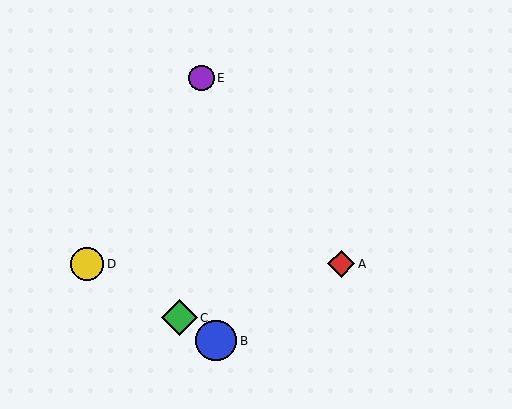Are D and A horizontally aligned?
Yes, both are at y≈264.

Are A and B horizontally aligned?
No, A is at y≈264 and B is at y≈341.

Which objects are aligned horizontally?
Objects A, D are aligned horizontally.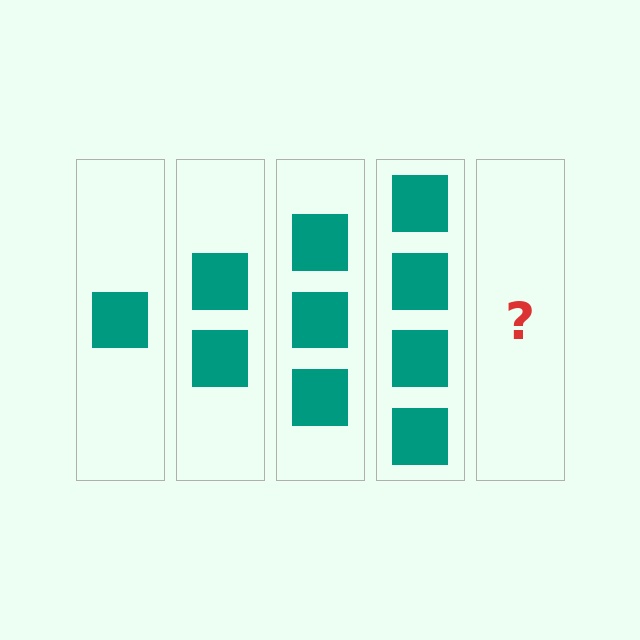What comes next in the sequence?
The next element should be 5 squares.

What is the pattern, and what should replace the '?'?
The pattern is that each step adds one more square. The '?' should be 5 squares.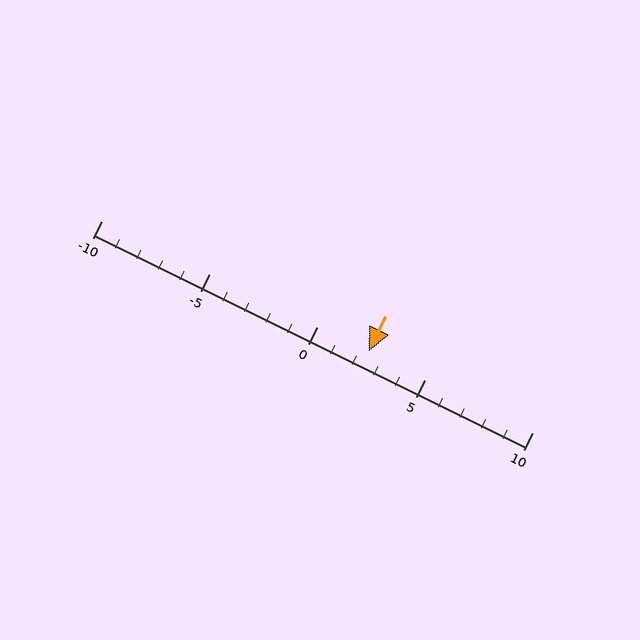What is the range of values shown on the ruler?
The ruler shows values from -10 to 10.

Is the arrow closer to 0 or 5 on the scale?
The arrow is closer to 0.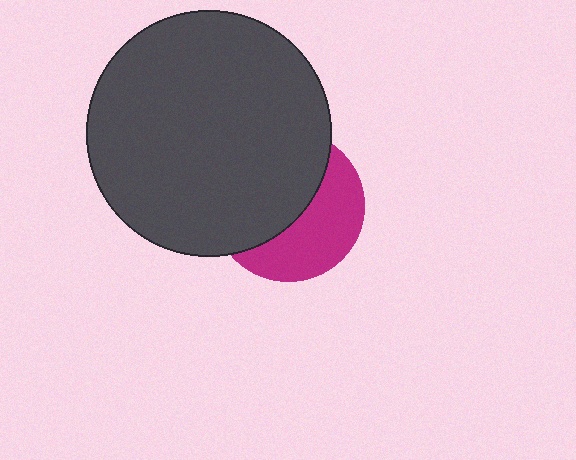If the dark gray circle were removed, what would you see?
You would see the complete magenta circle.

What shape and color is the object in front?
The object in front is a dark gray circle.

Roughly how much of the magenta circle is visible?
A small part of it is visible (roughly 44%).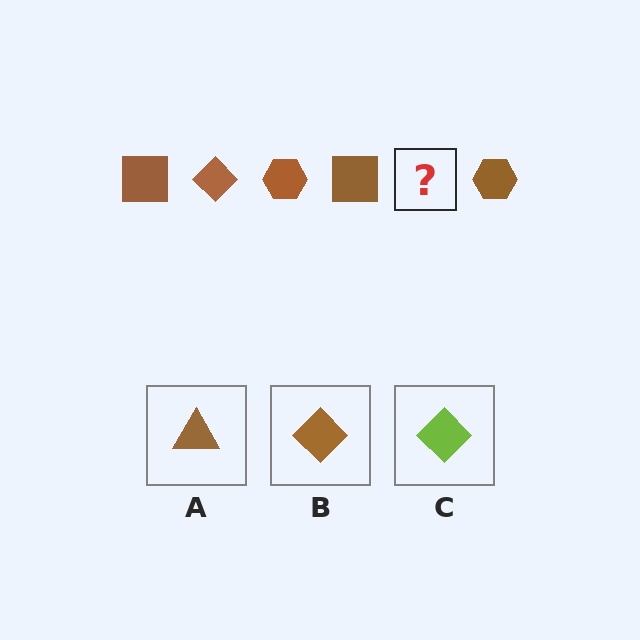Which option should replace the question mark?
Option B.